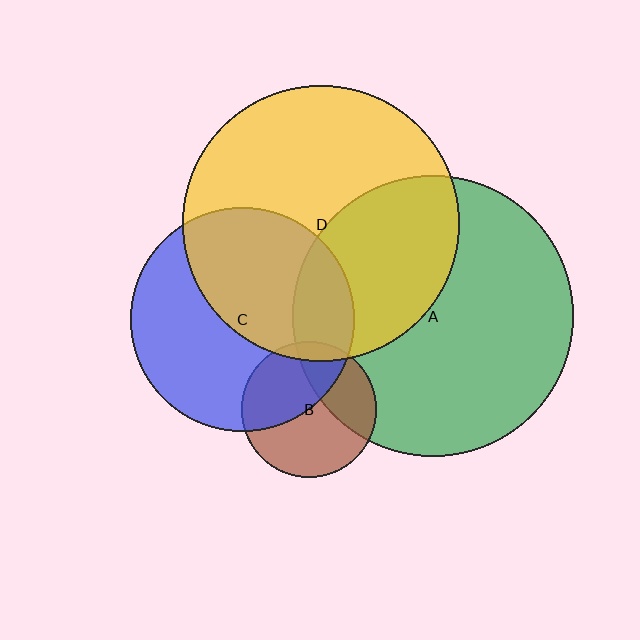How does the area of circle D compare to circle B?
Approximately 4.2 times.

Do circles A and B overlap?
Yes.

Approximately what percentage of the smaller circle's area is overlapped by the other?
Approximately 30%.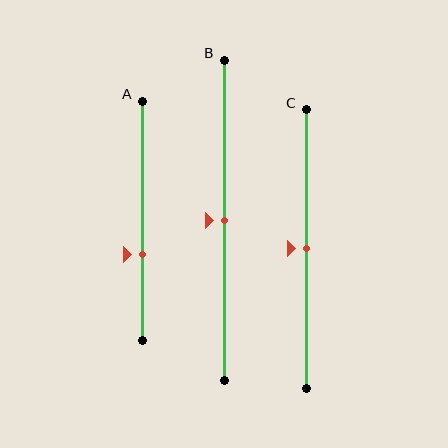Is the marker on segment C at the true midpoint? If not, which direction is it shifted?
Yes, the marker on segment C is at the true midpoint.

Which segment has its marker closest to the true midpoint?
Segment B has its marker closest to the true midpoint.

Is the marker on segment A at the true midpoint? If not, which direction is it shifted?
No, the marker on segment A is shifted downward by about 14% of the segment length.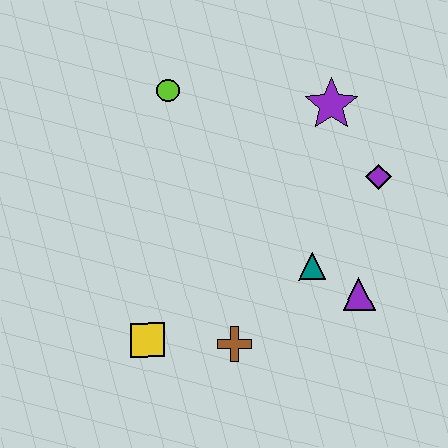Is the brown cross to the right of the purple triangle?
No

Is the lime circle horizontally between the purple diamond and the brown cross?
No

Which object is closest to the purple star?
The purple diamond is closest to the purple star.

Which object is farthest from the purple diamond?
The yellow square is farthest from the purple diamond.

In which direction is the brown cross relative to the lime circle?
The brown cross is below the lime circle.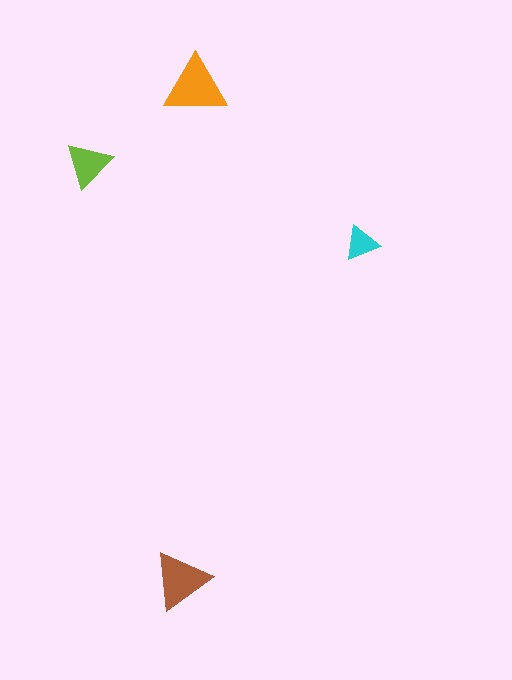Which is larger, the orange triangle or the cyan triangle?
The orange one.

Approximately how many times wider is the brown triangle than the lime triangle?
About 1.5 times wider.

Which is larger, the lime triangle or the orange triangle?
The orange one.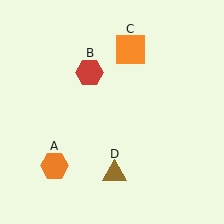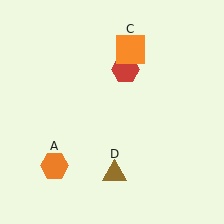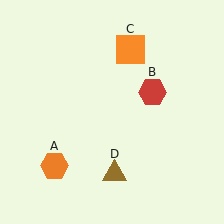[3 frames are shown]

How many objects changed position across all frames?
1 object changed position: red hexagon (object B).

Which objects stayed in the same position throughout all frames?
Orange hexagon (object A) and orange square (object C) and brown triangle (object D) remained stationary.